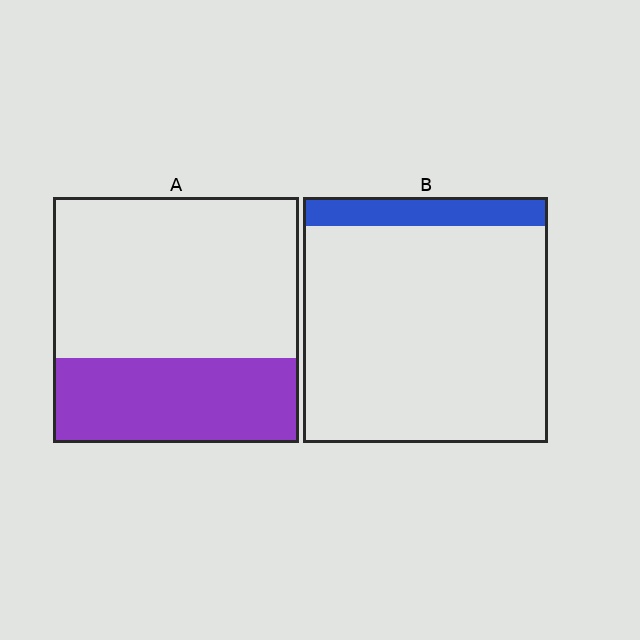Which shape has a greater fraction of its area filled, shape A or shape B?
Shape A.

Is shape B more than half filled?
No.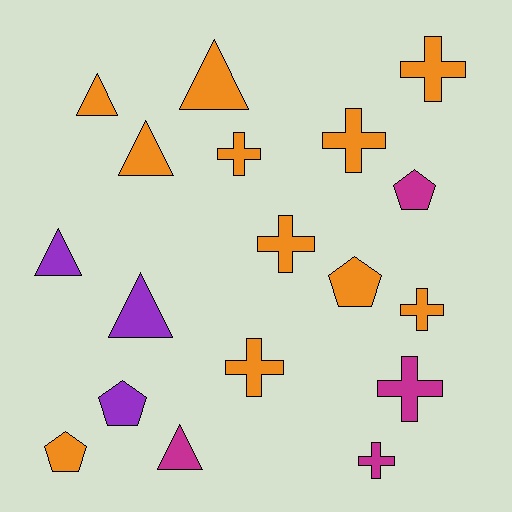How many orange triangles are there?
There are 3 orange triangles.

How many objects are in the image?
There are 18 objects.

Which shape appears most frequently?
Cross, with 8 objects.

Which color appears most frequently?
Orange, with 11 objects.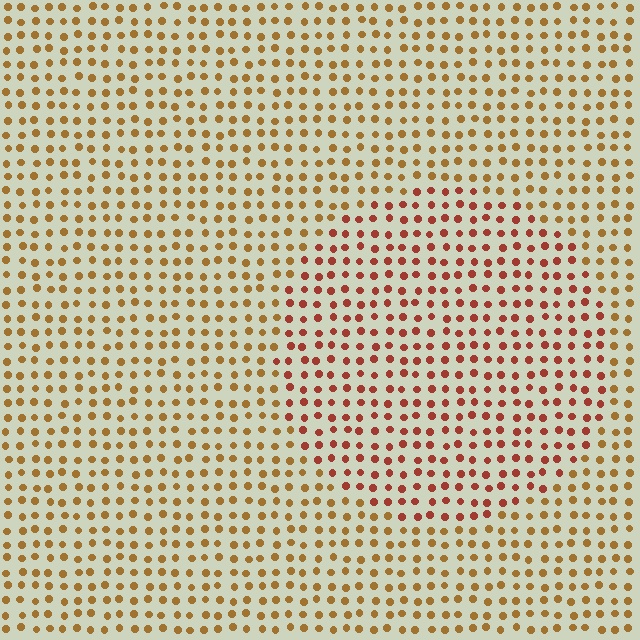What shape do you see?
I see a circle.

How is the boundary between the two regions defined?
The boundary is defined purely by a slight shift in hue (about 30 degrees). Spacing, size, and orientation are identical on both sides.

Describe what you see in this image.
The image is filled with small brown elements in a uniform arrangement. A circle-shaped region is visible where the elements are tinted to a slightly different hue, forming a subtle color boundary.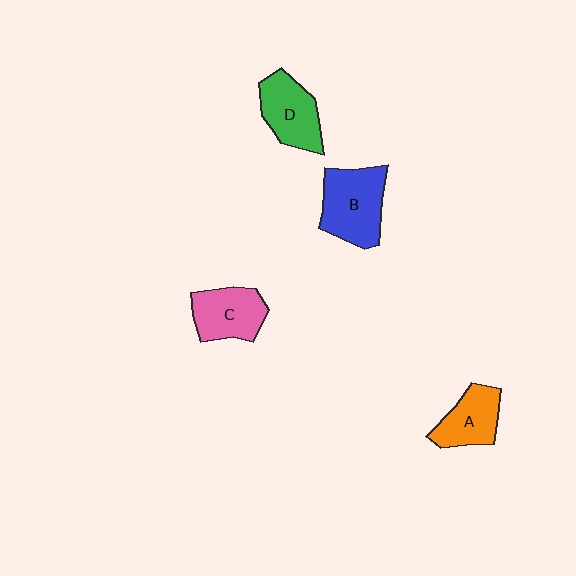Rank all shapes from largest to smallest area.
From largest to smallest: B (blue), D (green), C (pink), A (orange).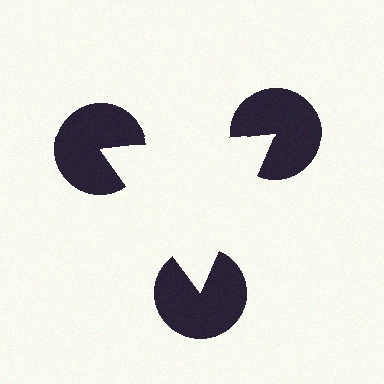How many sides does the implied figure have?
3 sides.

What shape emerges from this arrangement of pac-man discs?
An illusory triangle — its edges are inferred from the aligned wedge cuts in the pac-man discs, not physically drawn.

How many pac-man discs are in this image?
There are 3 — one at each vertex of the illusory triangle.